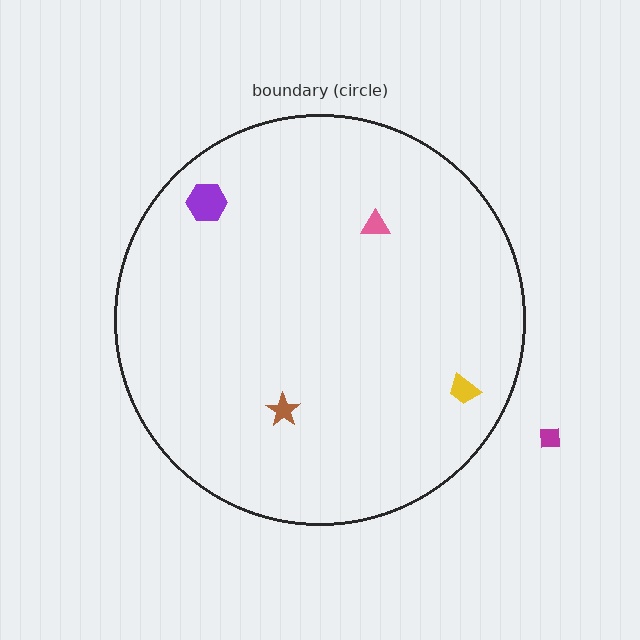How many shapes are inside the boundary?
4 inside, 1 outside.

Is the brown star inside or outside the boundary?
Inside.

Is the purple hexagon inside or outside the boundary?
Inside.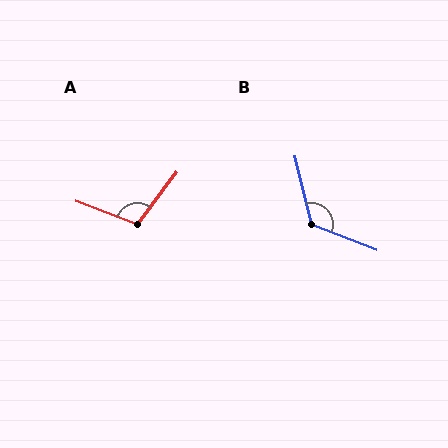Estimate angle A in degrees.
Approximately 105 degrees.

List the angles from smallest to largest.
A (105°), B (125°).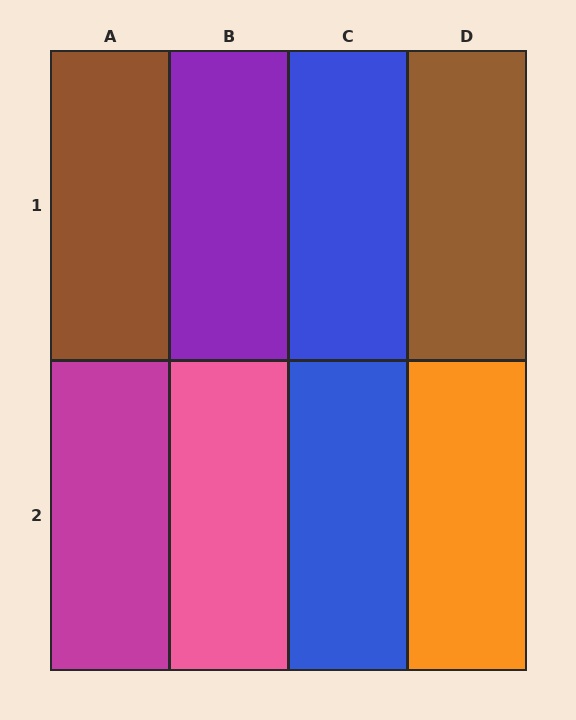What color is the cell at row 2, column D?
Orange.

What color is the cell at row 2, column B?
Pink.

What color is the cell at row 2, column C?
Blue.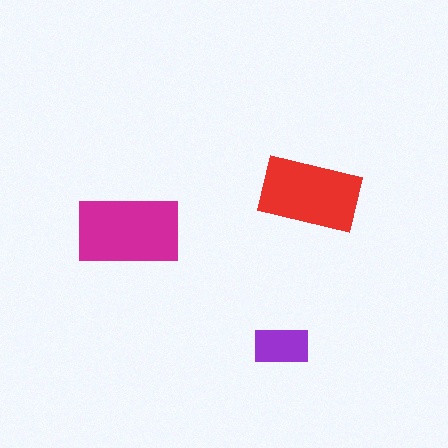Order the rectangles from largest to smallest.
the magenta one, the red one, the purple one.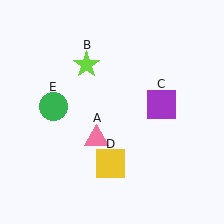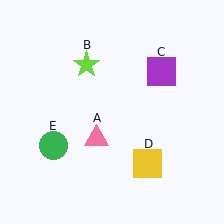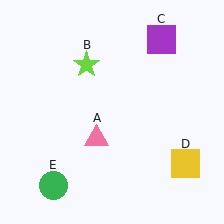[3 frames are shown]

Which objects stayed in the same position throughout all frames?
Pink triangle (object A) and lime star (object B) remained stationary.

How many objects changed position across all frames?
3 objects changed position: purple square (object C), yellow square (object D), green circle (object E).